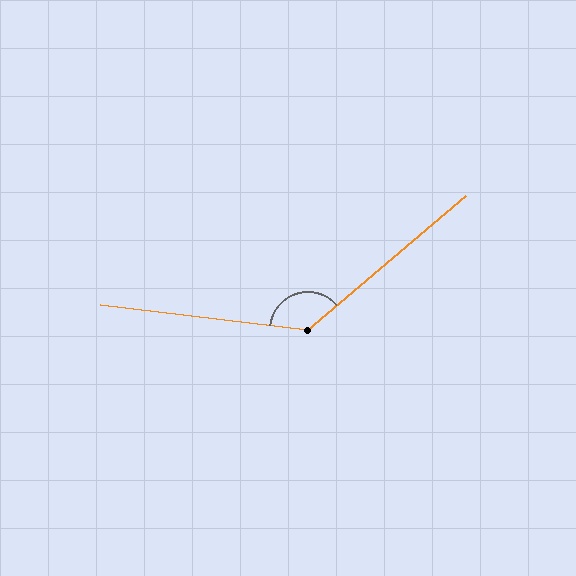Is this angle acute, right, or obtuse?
It is obtuse.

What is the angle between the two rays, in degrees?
Approximately 133 degrees.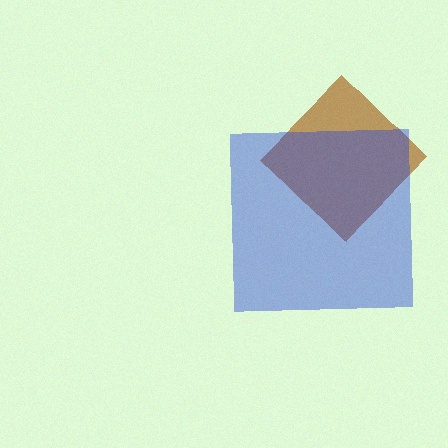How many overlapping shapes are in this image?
There are 2 overlapping shapes in the image.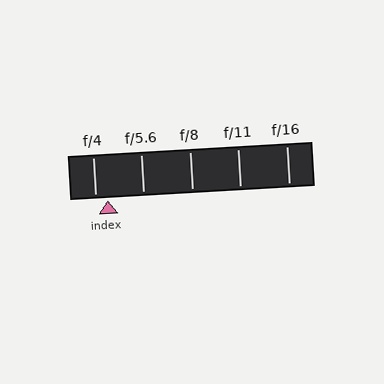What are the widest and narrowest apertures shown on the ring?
The widest aperture shown is f/4 and the narrowest is f/16.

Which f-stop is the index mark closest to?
The index mark is closest to f/4.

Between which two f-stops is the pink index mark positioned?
The index mark is between f/4 and f/5.6.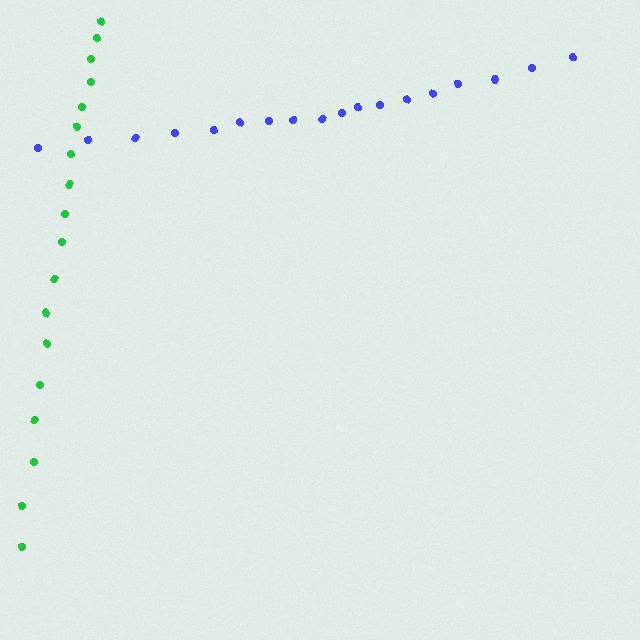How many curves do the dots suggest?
There are 2 distinct paths.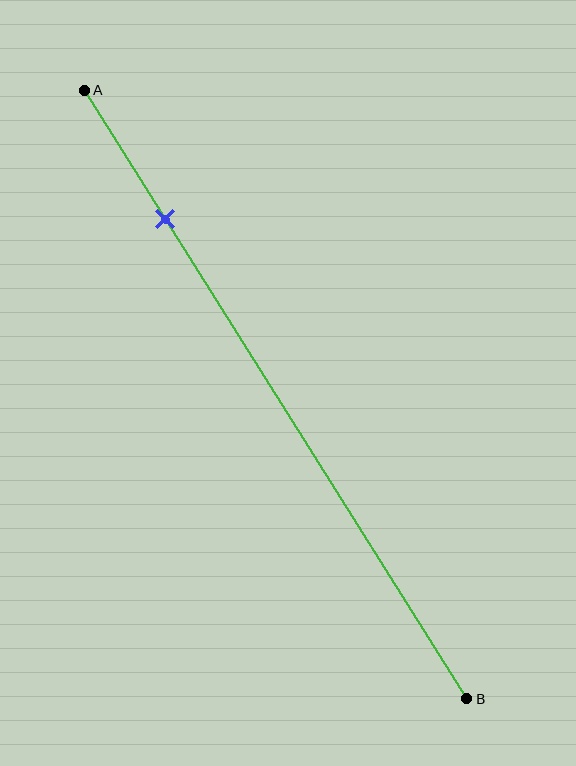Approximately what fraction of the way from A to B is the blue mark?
The blue mark is approximately 20% of the way from A to B.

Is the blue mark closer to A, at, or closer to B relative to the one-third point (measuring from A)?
The blue mark is closer to point A than the one-third point of segment AB.